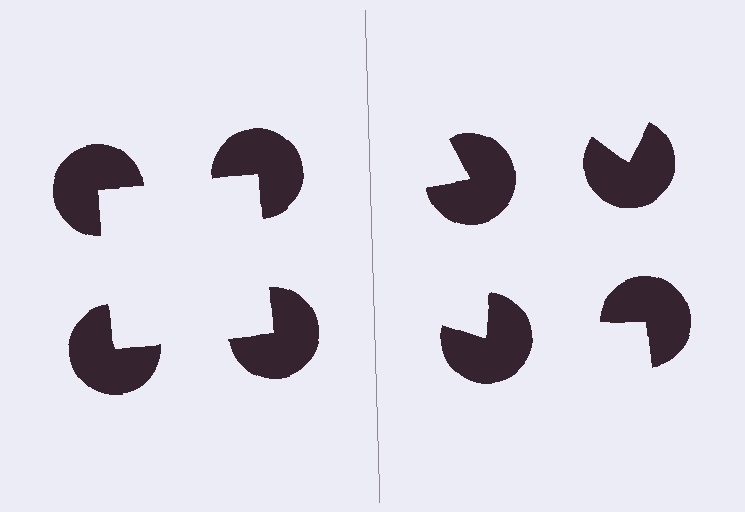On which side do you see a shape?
An illusory square appears on the left side. On the right side the wedge cuts are rotated, so no coherent shape forms.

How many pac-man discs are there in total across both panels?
8 — 4 on each side.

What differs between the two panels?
The pac-man discs are positioned identically on both sides; only the wedge orientations differ. On the left they align to a square; on the right they are misaligned.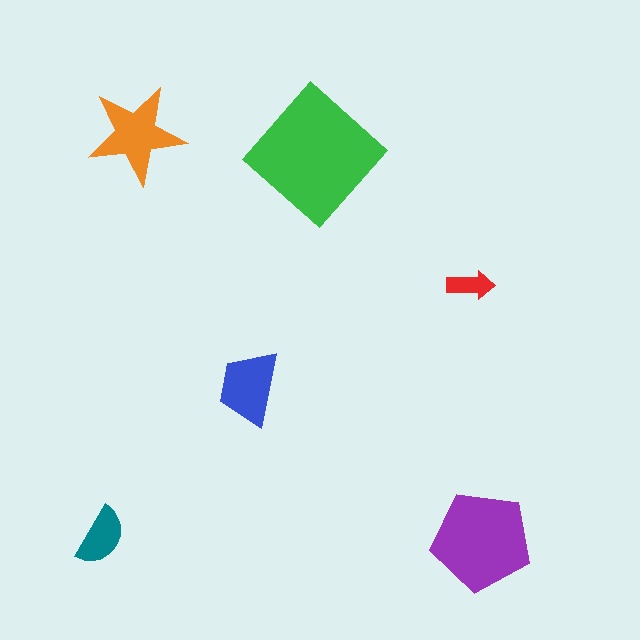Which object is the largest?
The green diamond.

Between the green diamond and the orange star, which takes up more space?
The green diamond.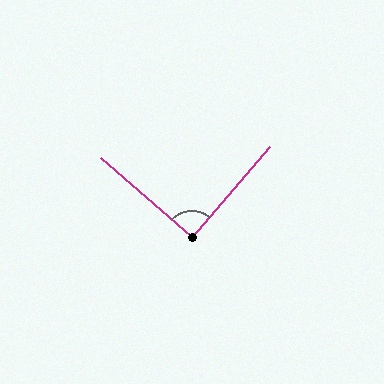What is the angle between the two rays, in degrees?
Approximately 90 degrees.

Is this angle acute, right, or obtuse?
It is approximately a right angle.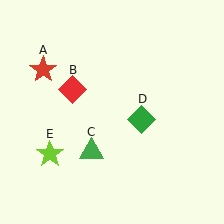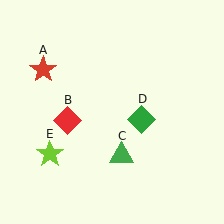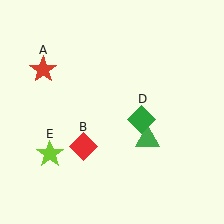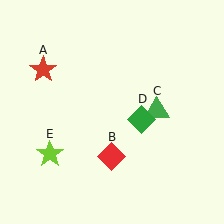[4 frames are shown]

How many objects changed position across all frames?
2 objects changed position: red diamond (object B), green triangle (object C).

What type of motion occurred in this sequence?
The red diamond (object B), green triangle (object C) rotated counterclockwise around the center of the scene.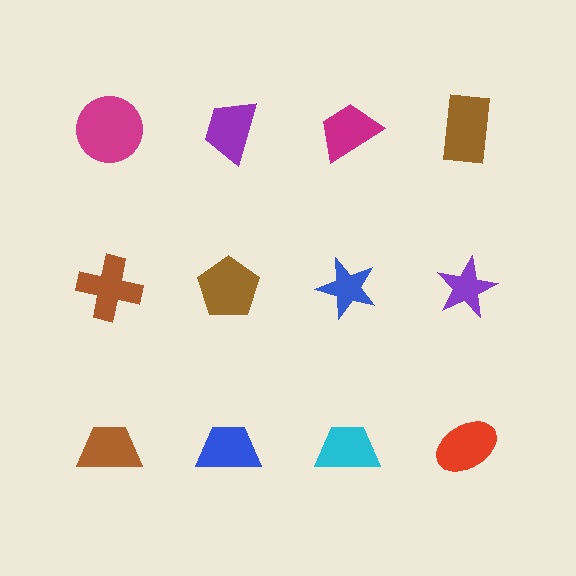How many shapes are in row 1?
4 shapes.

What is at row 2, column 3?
A blue star.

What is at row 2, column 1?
A brown cross.